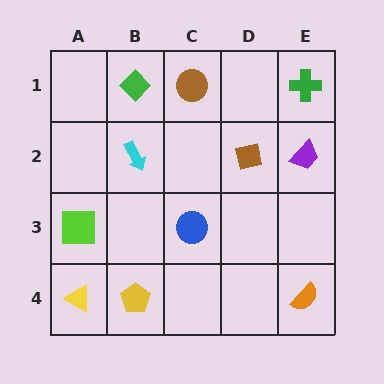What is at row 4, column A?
A yellow triangle.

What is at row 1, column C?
A brown circle.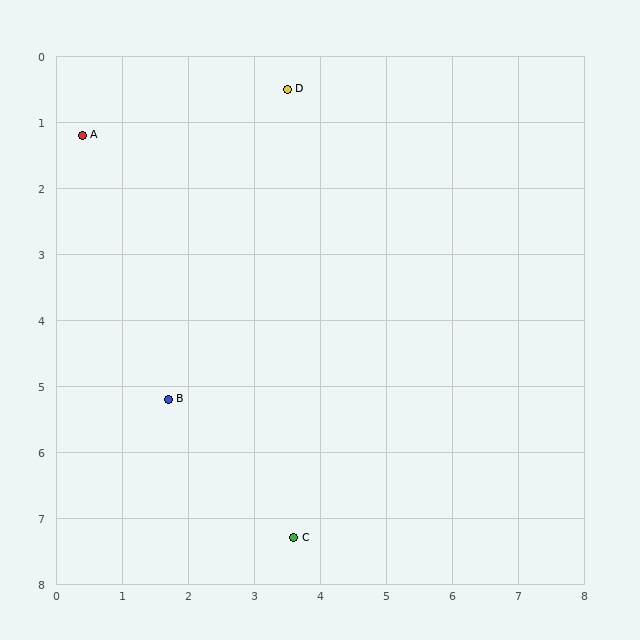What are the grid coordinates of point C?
Point C is at approximately (3.6, 7.3).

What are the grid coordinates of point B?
Point B is at approximately (1.7, 5.2).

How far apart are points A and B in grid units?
Points A and B are about 4.2 grid units apart.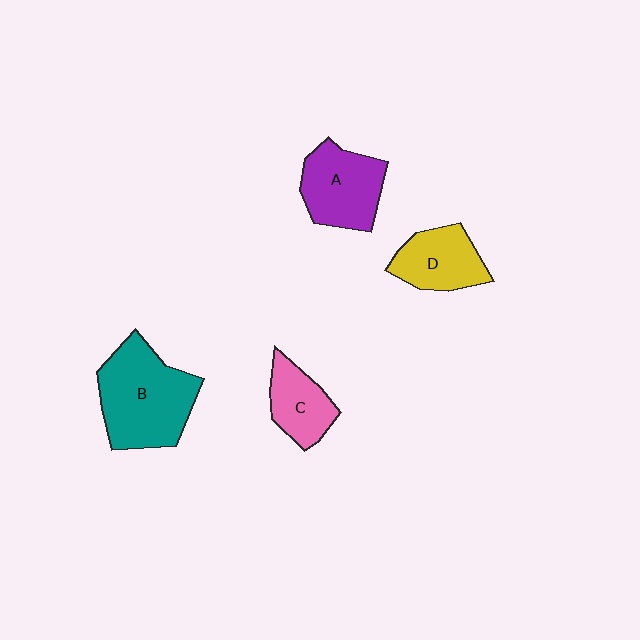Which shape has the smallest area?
Shape C (pink).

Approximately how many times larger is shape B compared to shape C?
Approximately 2.0 times.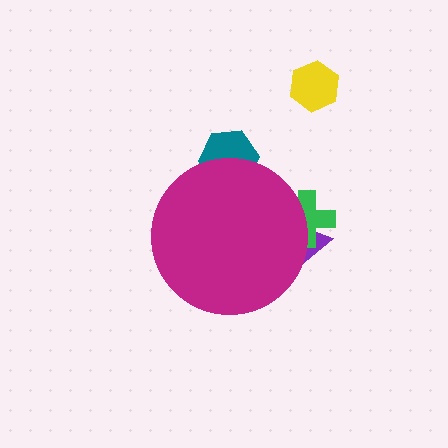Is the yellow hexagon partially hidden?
No, the yellow hexagon is fully visible.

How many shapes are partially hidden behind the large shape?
3 shapes are partially hidden.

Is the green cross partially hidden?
Yes, the green cross is partially hidden behind the magenta circle.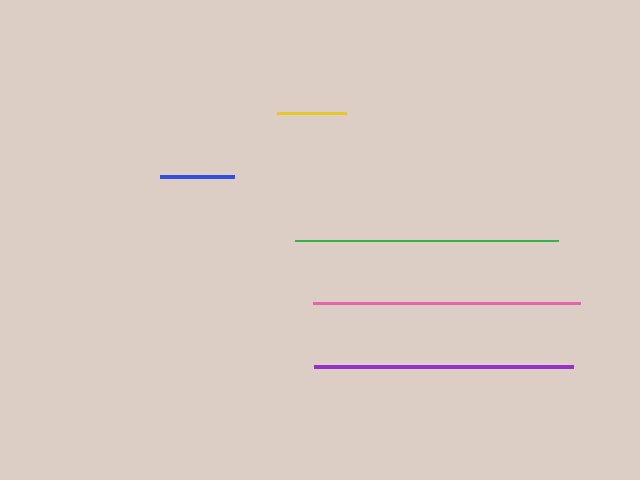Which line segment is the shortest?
The yellow line is the shortest at approximately 69 pixels.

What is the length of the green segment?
The green segment is approximately 263 pixels long.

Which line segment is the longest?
The pink line is the longest at approximately 267 pixels.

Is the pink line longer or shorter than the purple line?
The pink line is longer than the purple line.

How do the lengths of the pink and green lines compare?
The pink and green lines are approximately the same length.